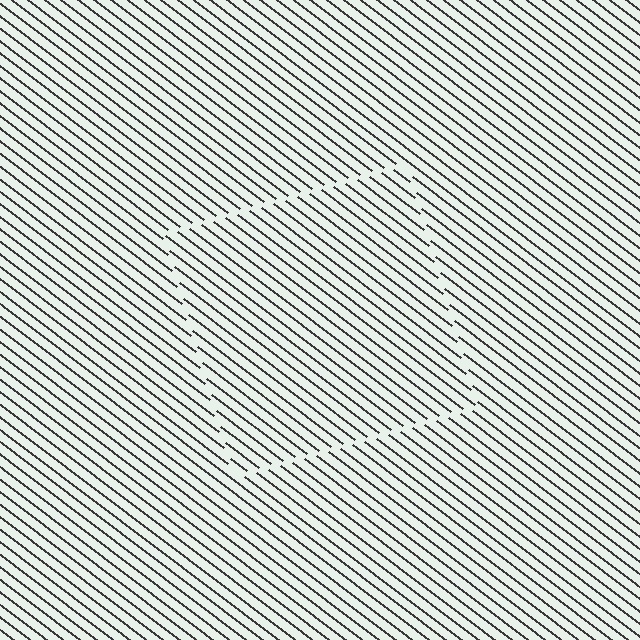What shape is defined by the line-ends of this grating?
An illusory square. The interior of the shape contains the same grating, shifted by half a period — the contour is defined by the phase discontinuity where line-ends from the inner and outer gratings abut.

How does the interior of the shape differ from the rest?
The interior of the shape contains the same grating, shifted by half a period — the contour is defined by the phase discontinuity where line-ends from the inner and outer gratings abut.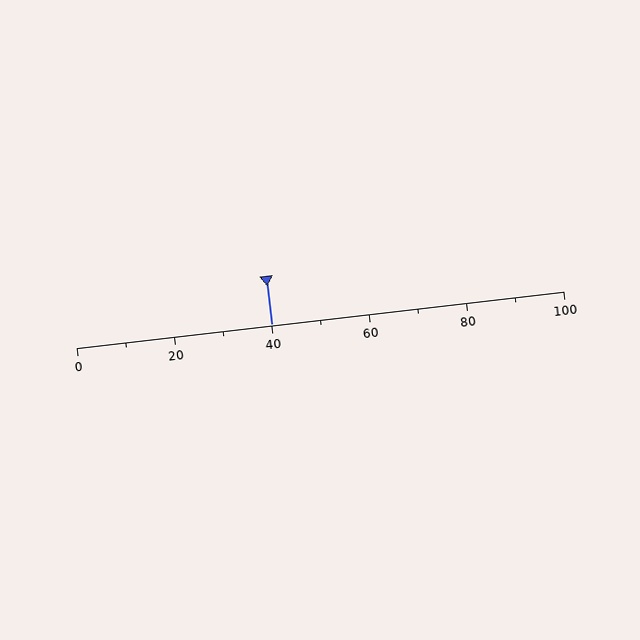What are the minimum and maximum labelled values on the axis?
The axis runs from 0 to 100.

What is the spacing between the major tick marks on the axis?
The major ticks are spaced 20 apart.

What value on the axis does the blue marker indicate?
The marker indicates approximately 40.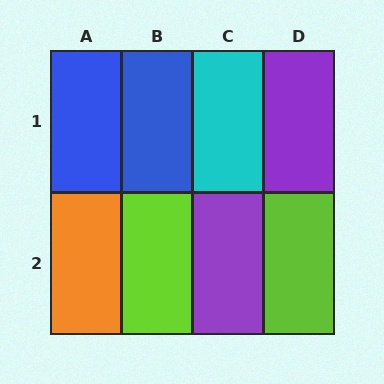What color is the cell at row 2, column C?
Purple.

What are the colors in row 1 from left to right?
Blue, blue, cyan, purple.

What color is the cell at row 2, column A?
Orange.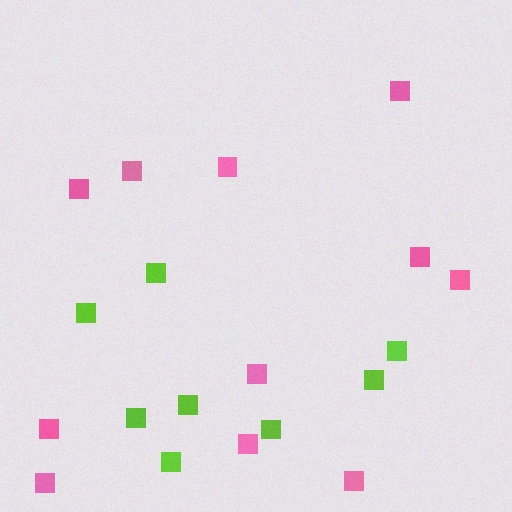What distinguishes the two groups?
There are 2 groups: one group of lime squares (8) and one group of pink squares (11).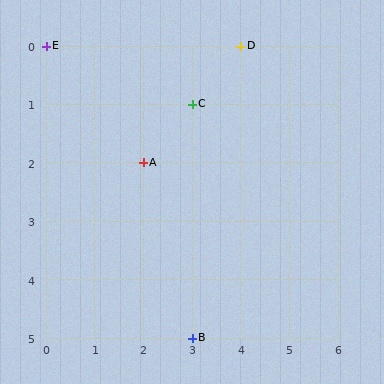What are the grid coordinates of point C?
Point C is at grid coordinates (3, 1).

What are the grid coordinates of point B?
Point B is at grid coordinates (3, 5).